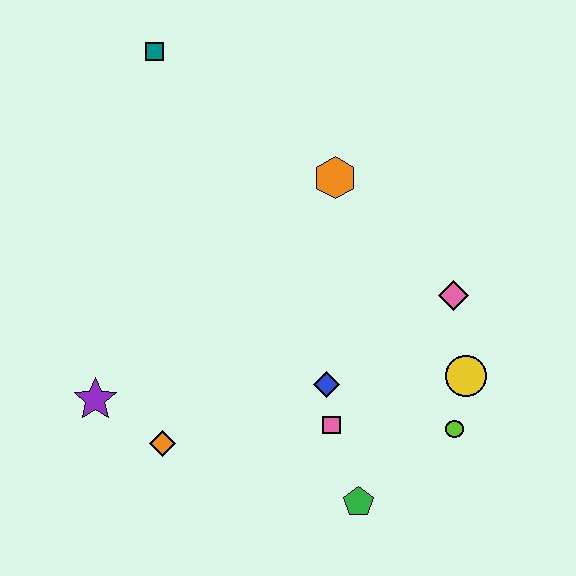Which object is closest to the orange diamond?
The purple star is closest to the orange diamond.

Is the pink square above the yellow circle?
No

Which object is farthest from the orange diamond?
The teal square is farthest from the orange diamond.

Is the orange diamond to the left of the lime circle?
Yes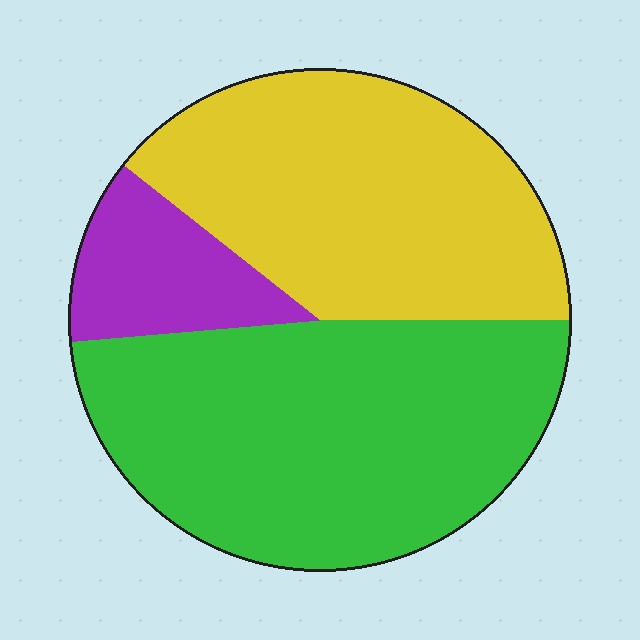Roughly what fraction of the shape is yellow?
Yellow covers roughly 40% of the shape.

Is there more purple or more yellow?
Yellow.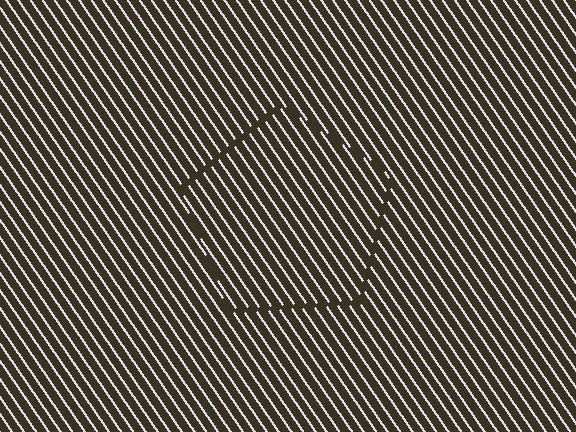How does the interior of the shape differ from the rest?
The interior of the shape contains the same grating, shifted by half a period — the contour is defined by the phase discontinuity where line-ends from the inner and outer gratings abut.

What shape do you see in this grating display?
An illusory pentagon. The interior of the shape contains the same grating, shifted by half a period — the contour is defined by the phase discontinuity where line-ends from the inner and outer gratings abut.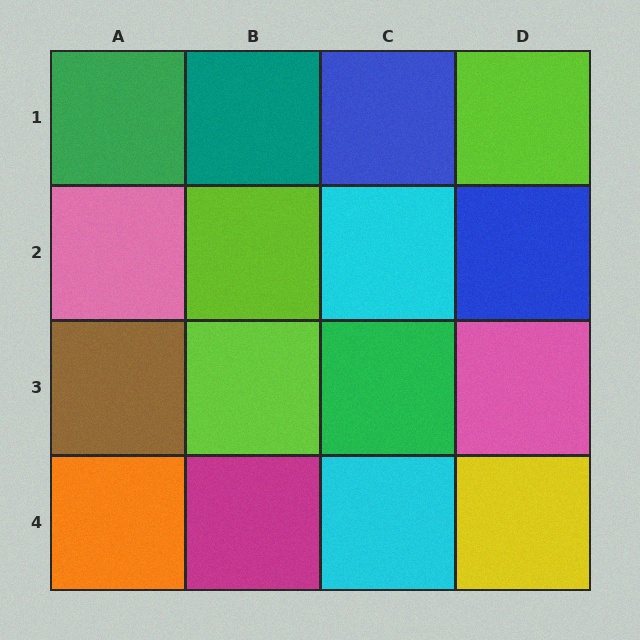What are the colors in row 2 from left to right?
Pink, lime, cyan, blue.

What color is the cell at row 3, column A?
Brown.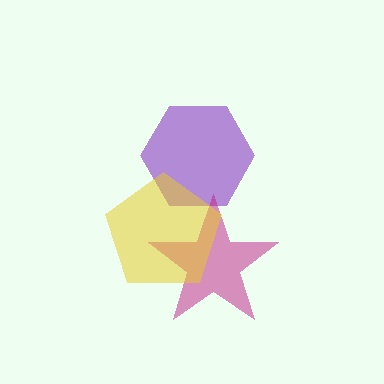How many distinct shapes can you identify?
There are 3 distinct shapes: a purple hexagon, a magenta star, a yellow pentagon.